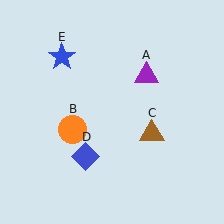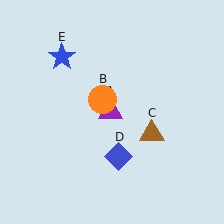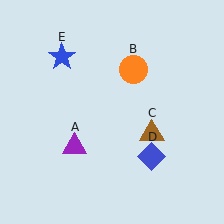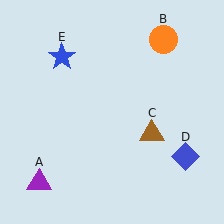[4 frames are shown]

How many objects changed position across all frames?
3 objects changed position: purple triangle (object A), orange circle (object B), blue diamond (object D).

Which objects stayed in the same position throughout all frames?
Brown triangle (object C) and blue star (object E) remained stationary.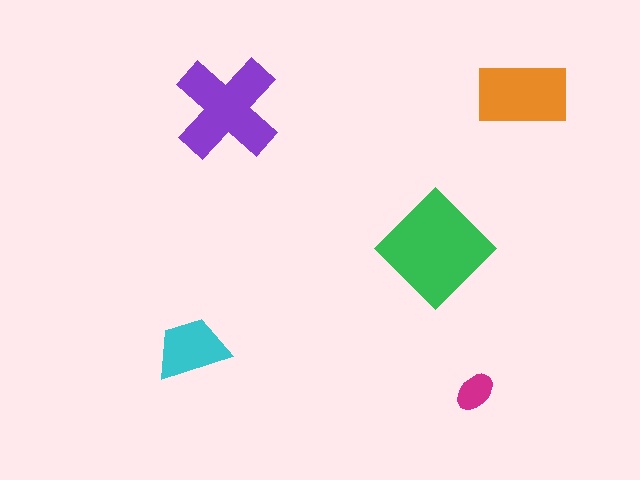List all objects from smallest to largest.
The magenta ellipse, the cyan trapezoid, the orange rectangle, the purple cross, the green diamond.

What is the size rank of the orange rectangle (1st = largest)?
3rd.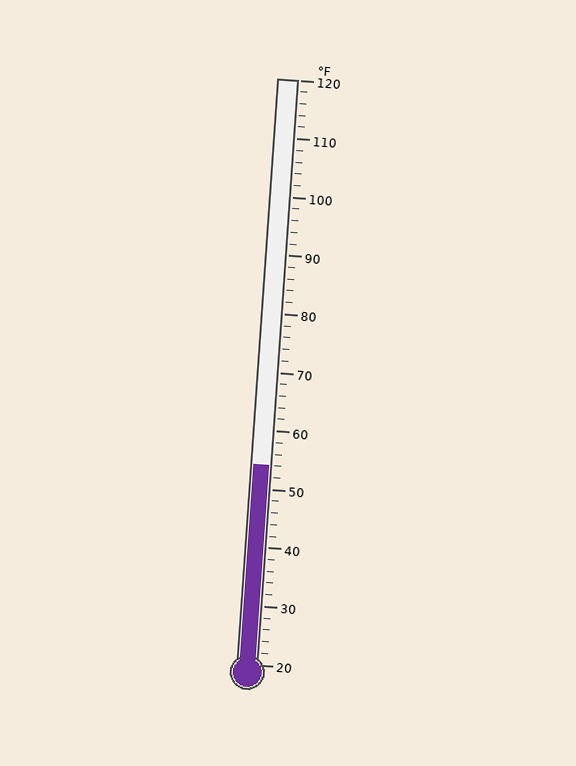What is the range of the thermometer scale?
The thermometer scale ranges from 20°F to 120°F.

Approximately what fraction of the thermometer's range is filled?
The thermometer is filled to approximately 35% of its range.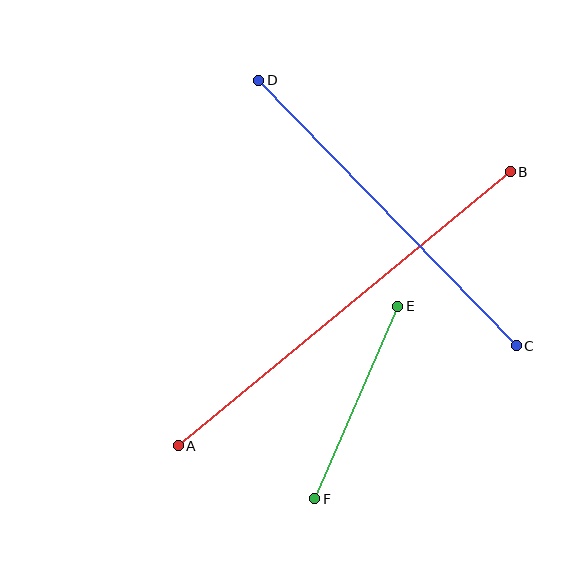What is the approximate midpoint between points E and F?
The midpoint is at approximately (356, 403) pixels.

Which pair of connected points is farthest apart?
Points A and B are farthest apart.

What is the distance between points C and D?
The distance is approximately 370 pixels.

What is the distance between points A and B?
The distance is approximately 430 pixels.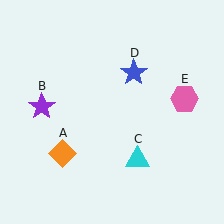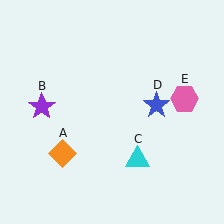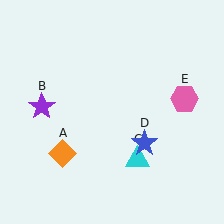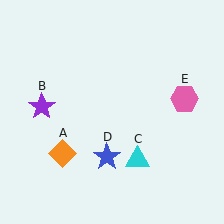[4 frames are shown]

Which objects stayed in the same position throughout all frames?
Orange diamond (object A) and purple star (object B) and cyan triangle (object C) and pink hexagon (object E) remained stationary.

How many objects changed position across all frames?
1 object changed position: blue star (object D).